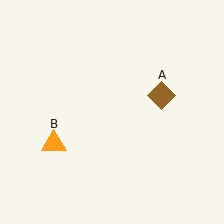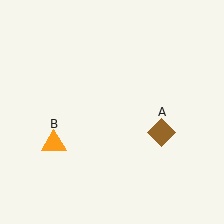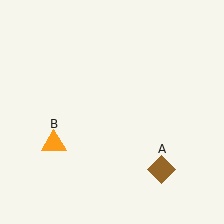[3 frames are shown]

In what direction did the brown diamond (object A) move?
The brown diamond (object A) moved down.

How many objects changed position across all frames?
1 object changed position: brown diamond (object A).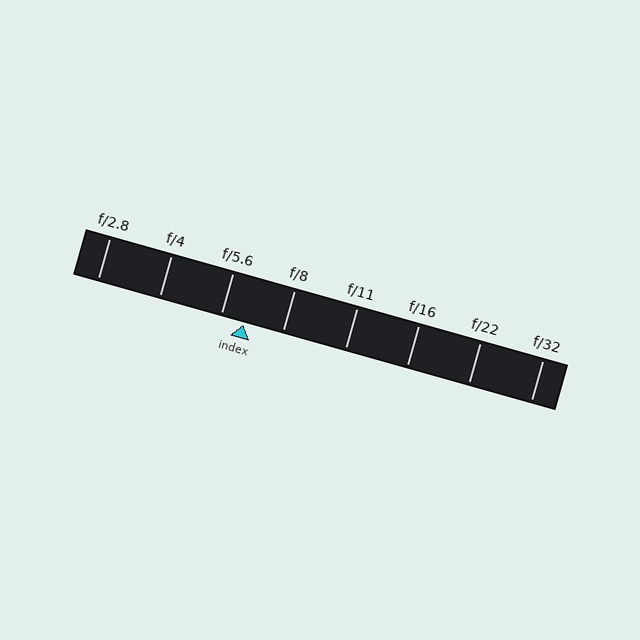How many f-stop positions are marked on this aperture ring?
There are 8 f-stop positions marked.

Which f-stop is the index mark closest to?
The index mark is closest to f/5.6.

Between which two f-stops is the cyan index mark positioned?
The index mark is between f/5.6 and f/8.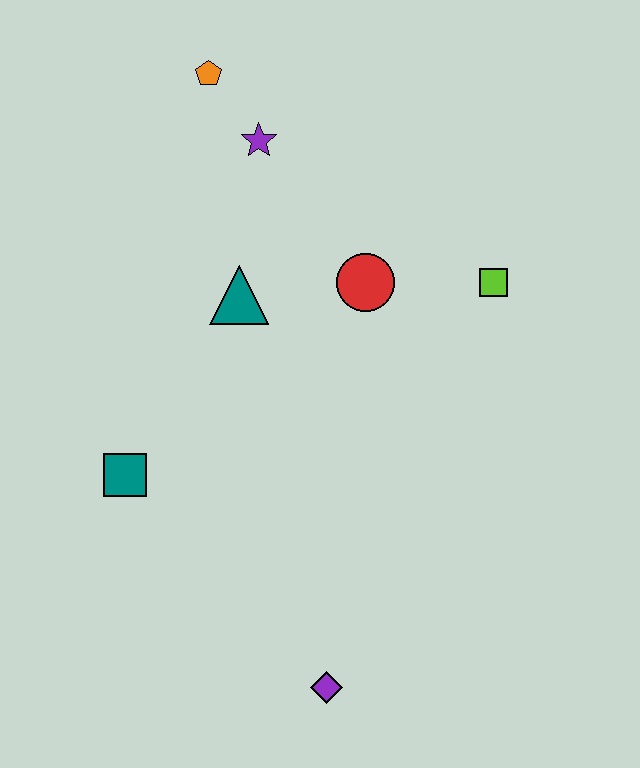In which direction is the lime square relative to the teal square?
The lime square is to the right of the teal square.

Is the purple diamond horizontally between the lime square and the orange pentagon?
Yes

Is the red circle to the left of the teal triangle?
No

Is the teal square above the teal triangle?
No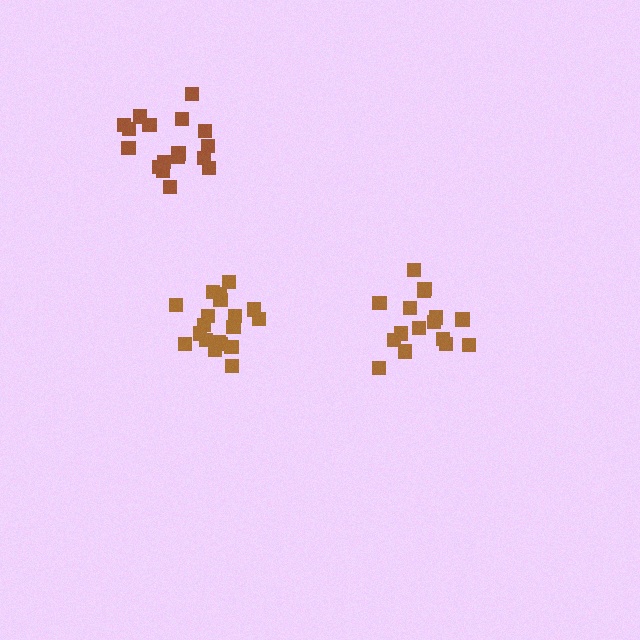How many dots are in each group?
Group 1: 17 dots, Group 2: 16 dots, Group 3: 19 dots (52 total).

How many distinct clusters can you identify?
There are 3 distinct clusters.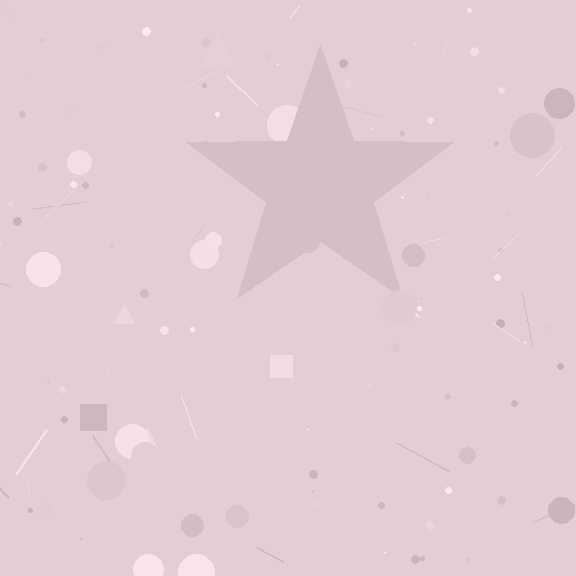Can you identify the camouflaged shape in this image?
The camouflaged shape is a star.